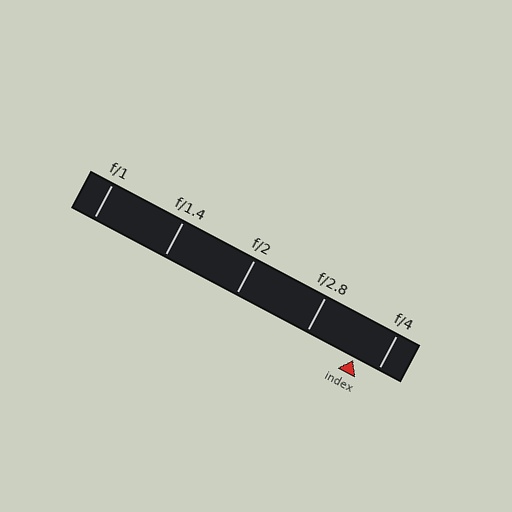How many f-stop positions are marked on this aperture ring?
There are 5 f-stop positions marked.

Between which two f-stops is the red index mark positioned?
The index mark is between f/2.8 and f/4.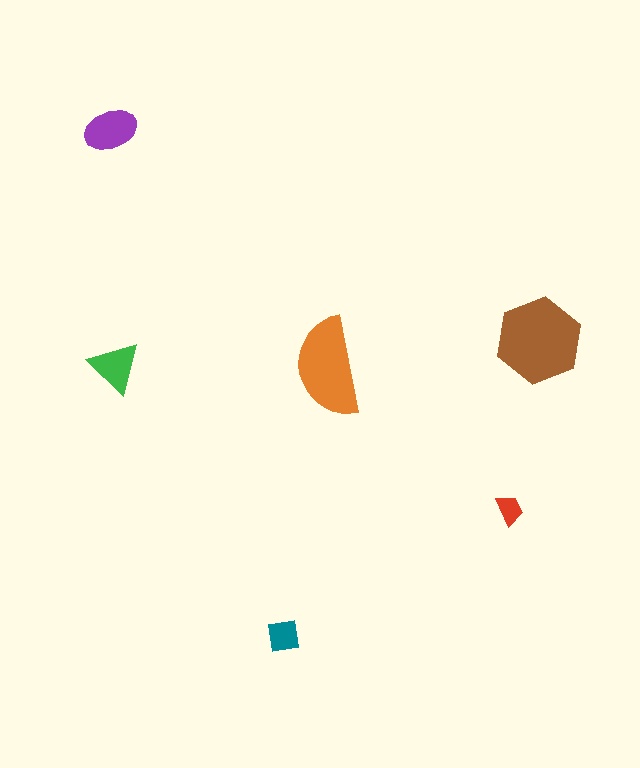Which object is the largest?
The brown hexagon.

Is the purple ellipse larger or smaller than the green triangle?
Larger.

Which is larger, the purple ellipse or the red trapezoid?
The purple ellipse.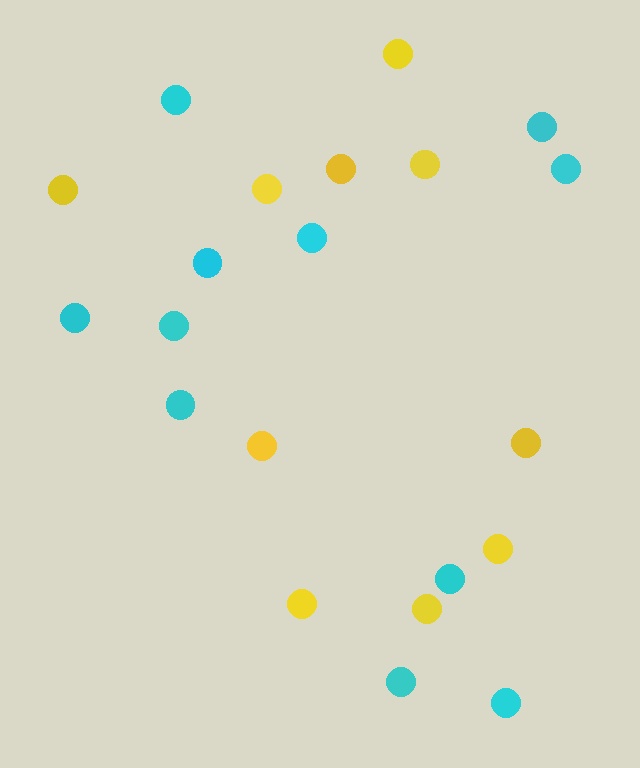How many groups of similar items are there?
There are 2 groups: one group of yellow circles (10) and one group of cyan circles (11).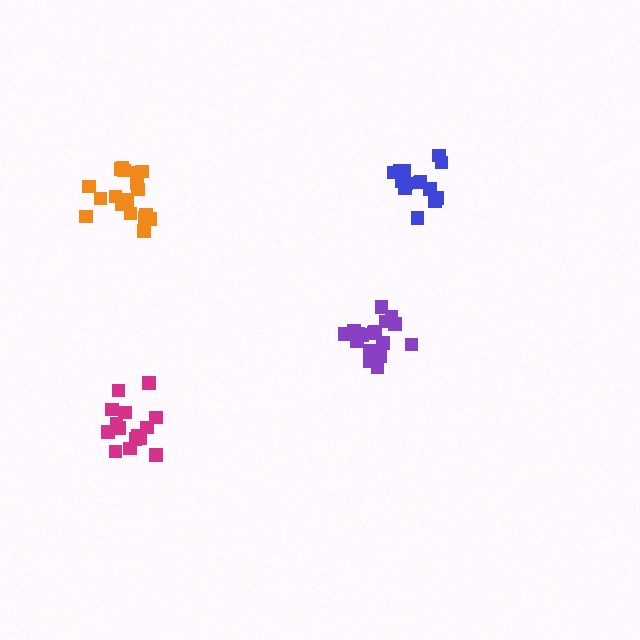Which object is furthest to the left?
The orange cluster is leftmost.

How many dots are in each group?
Group 1: 18 dots, Group 2: 15 dots, Group 3: 19 dots, Group 4: 15 dots (67 total).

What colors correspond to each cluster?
The clusters are colored: orange, blue, purple, magenta.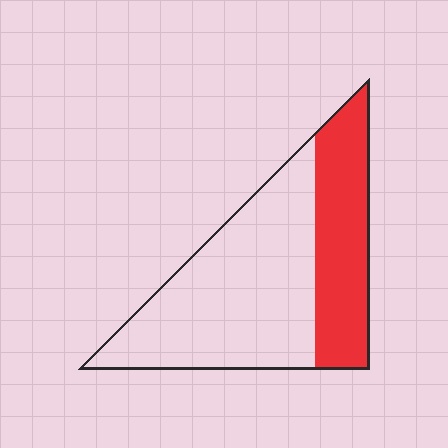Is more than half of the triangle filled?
No.